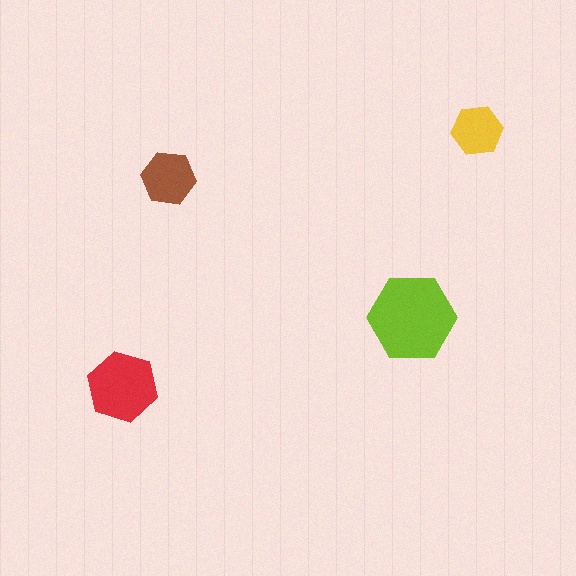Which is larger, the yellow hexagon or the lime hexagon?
The lime one.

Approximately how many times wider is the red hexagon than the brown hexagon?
About 1.5 times wider.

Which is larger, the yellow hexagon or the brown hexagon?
The brown one.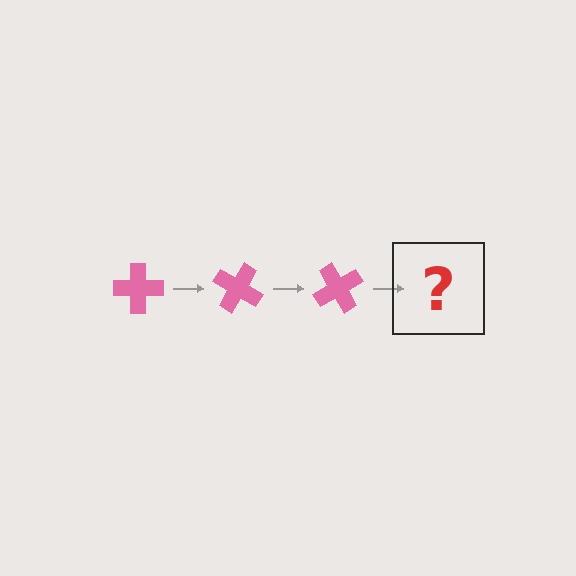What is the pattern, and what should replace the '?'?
The pattern is that the cross rotates 30 degrees each step. The '?' should be a pink cross rotated 90 degrees.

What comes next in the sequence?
The next element should be a pink cross rotated 90 degrees.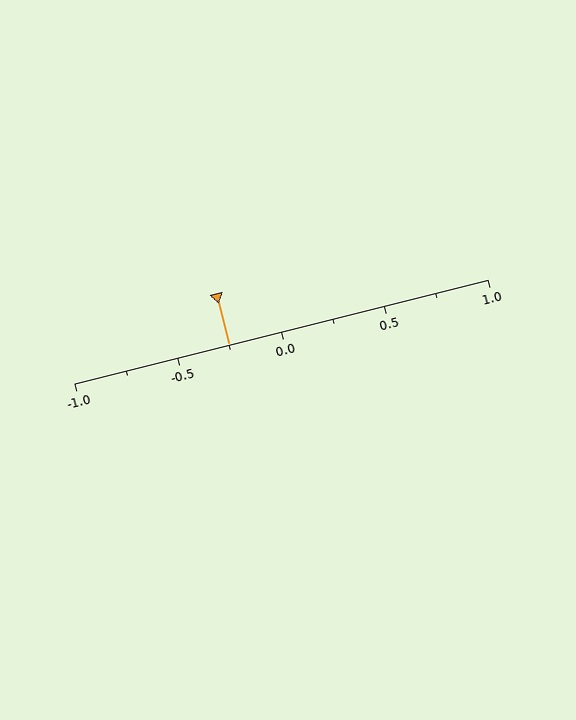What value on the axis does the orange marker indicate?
The marker indicates approximately -0.25.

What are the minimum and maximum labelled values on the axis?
The axis runs from -1.0 to 1.0.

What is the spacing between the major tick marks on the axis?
The major ticks are spaced 0.5 apart.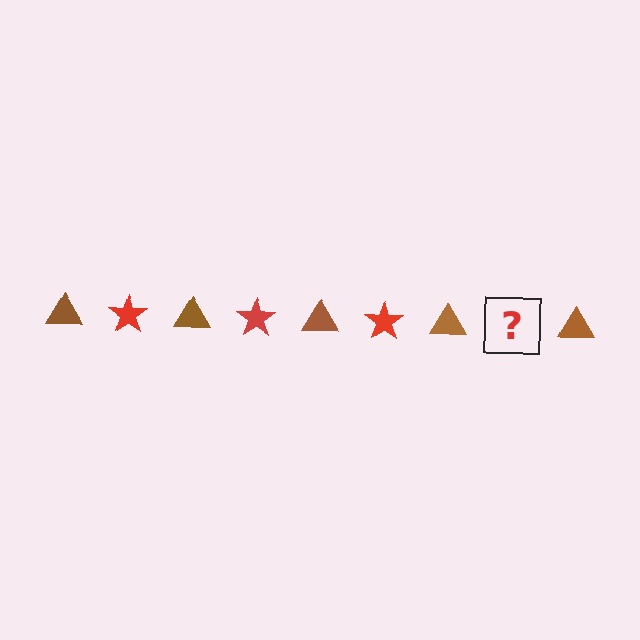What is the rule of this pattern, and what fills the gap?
The rule is that the pattern alternates between brown triangle and red star. The gap should be filled with a red star.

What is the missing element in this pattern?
The missing element is a red star.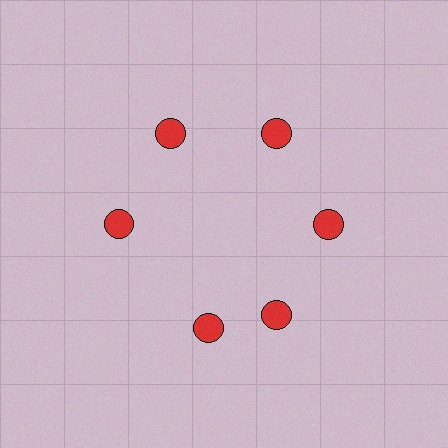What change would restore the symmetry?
The symmetry would be restored by rotating it back into even spacing with its neighbors so that all 6 circles sit at equal angles and equal distance from the center.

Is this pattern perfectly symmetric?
No. The 6 red circles are arranged in a ring, but one element near the 7 o'clock position is rotated out of alignment along the ring, breaking the 6-fold rotational symmetry.